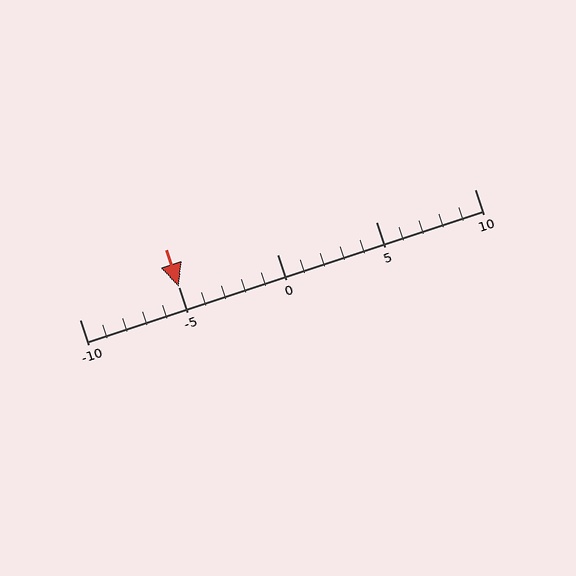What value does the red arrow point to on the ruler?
The red arrow points to approximately -5.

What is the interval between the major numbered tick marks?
The major tick marks are spaced 5 units apart.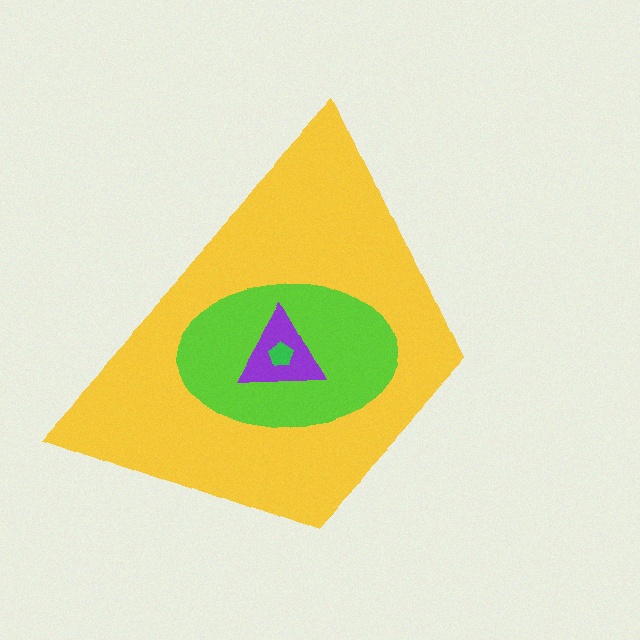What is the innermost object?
The green pentagon.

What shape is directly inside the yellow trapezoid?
The lime ellipse.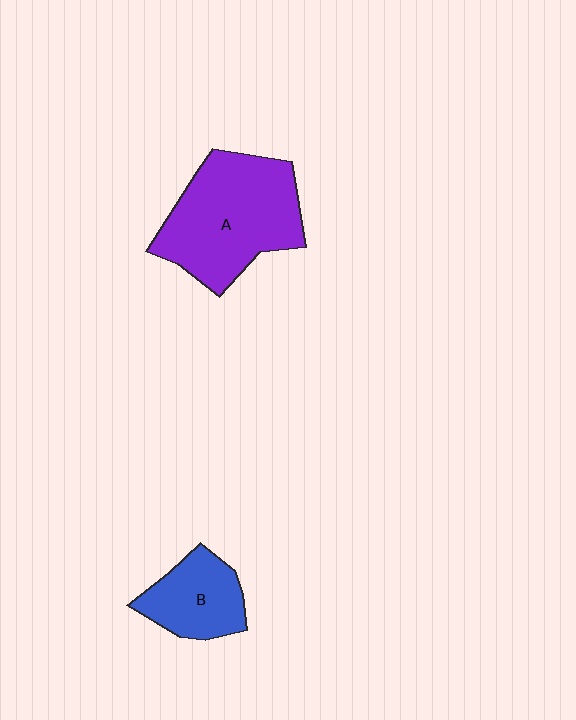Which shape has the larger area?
Shape A (purple).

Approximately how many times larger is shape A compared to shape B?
Approximately 2.0 times.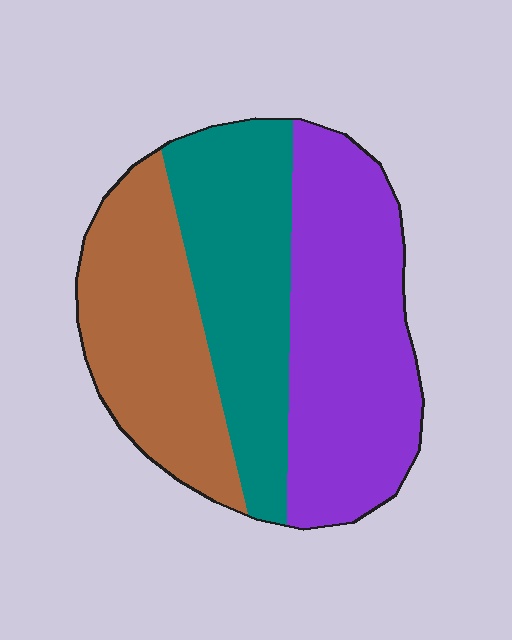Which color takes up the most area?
Purple, at roughly 40%.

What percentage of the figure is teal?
Teal takes up about one third (1/3) of the figure.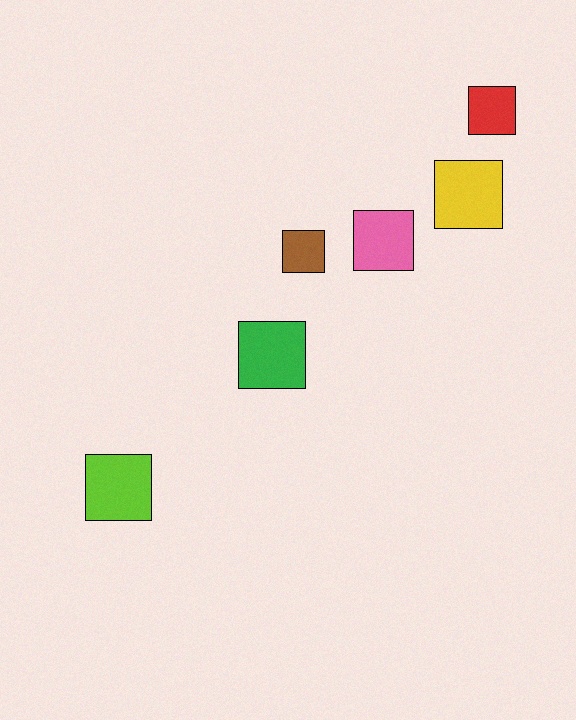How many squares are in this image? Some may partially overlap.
There are 6 squares.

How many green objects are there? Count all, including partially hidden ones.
There is 1 green object.